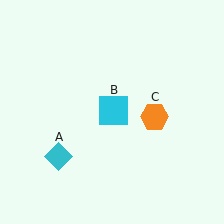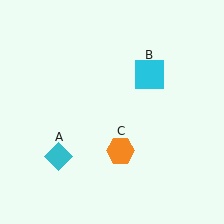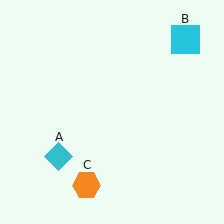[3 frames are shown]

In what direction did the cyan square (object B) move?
The cyan square (object B) moved up and to the right.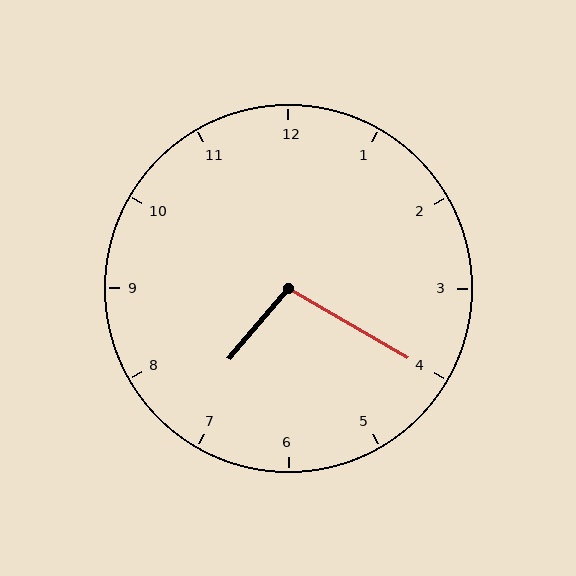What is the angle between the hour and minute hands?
Approximately 100 degrees.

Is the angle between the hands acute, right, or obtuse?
It is obtuse.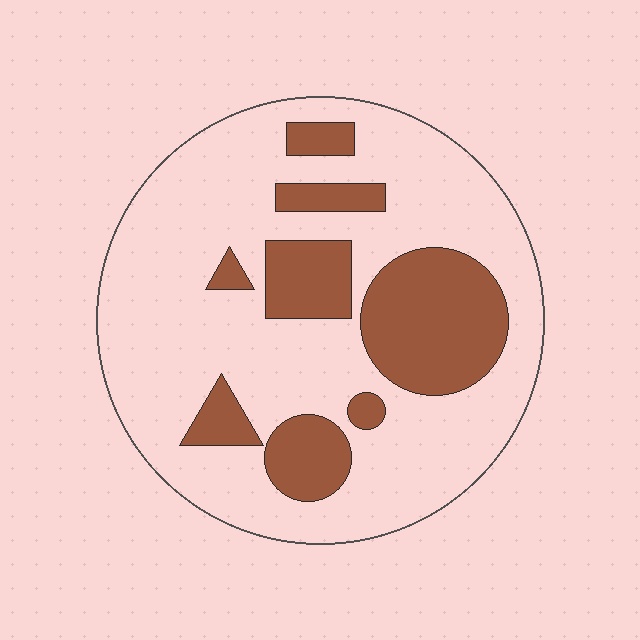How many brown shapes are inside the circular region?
8.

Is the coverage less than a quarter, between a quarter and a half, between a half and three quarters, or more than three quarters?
Between a quarter and a half.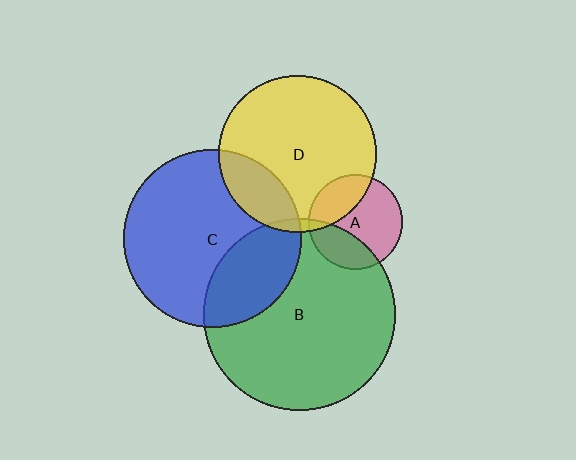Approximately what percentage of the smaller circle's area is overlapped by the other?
Approximately 30%.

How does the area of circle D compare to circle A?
Approximately 2.8 times.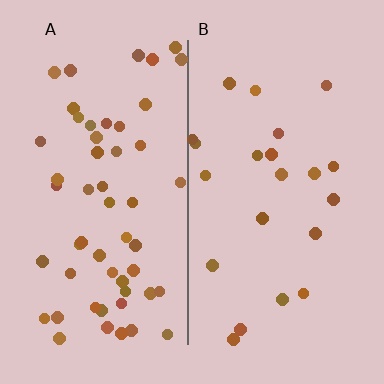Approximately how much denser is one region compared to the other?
Approximately 2.5× — region A over region B.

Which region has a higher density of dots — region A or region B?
A (the left).